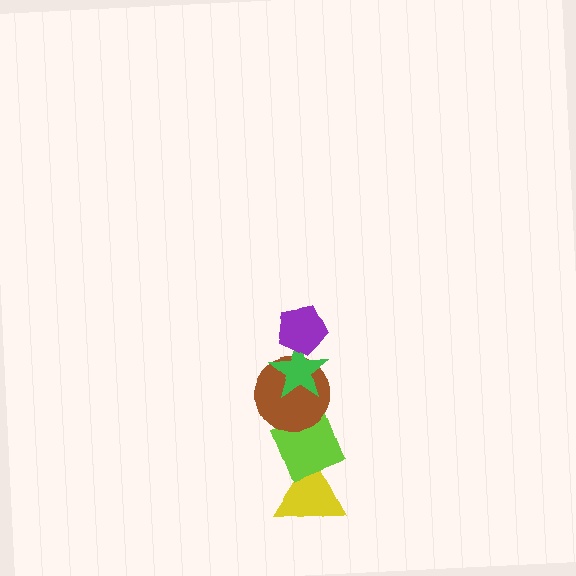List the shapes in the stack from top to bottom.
From top to bottom: the purple pentagon, the green star, the brown circle, the lime diamond, the yellow triangle.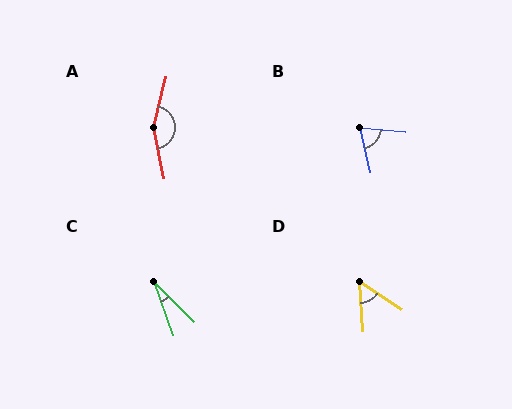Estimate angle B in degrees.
Approximately 71 degrees.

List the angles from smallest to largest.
C (26°), D (54°), B (71°), A (155°).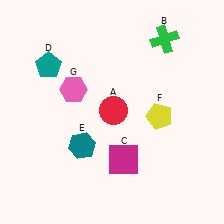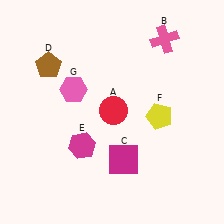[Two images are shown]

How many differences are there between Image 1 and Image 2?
There are 3 differences between the two images.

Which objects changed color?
B changed from green to pink. D changed from teal to brown. E changed from teal to magenta.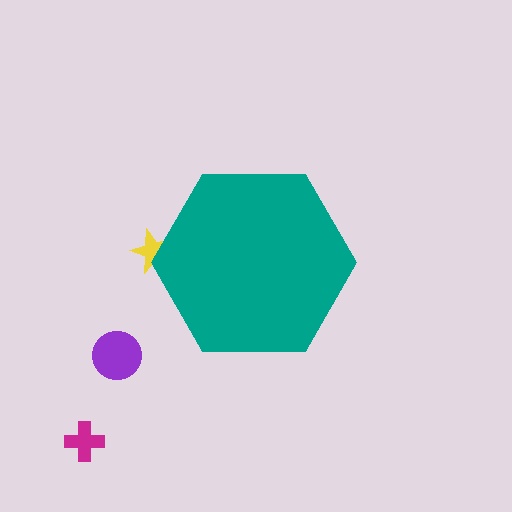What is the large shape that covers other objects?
A teal hexagon.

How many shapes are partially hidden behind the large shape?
1 shape is partially hidden.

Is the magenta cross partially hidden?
No, the magenta cross is fully visible.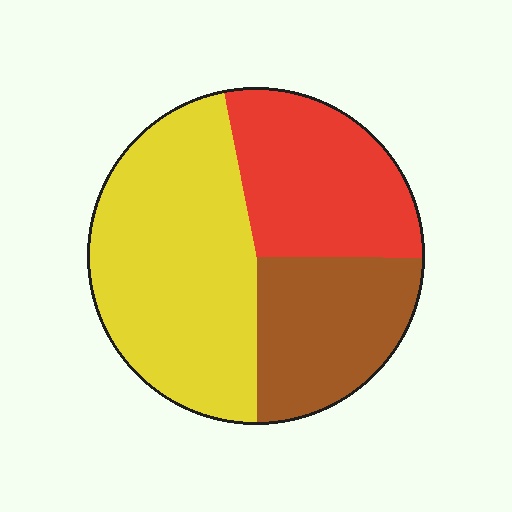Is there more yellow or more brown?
Yellow.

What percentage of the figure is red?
Red takes up about one quarter (1/4) of the figure.